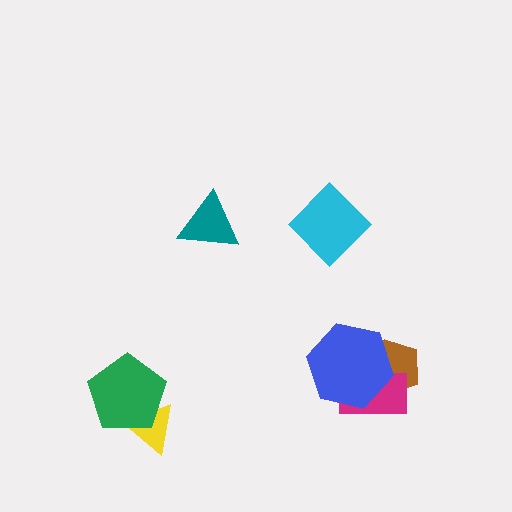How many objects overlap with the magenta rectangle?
2 objects overlap with the magenta rectangle.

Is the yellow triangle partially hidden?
Yes, it is partially covered by another shape.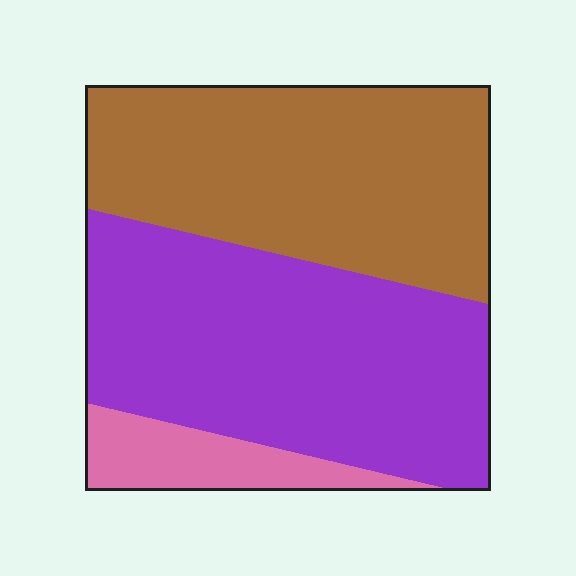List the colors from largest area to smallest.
From largest to smallest: purple, brown, pink.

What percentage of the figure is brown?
Brown takes up about two fifths (2/5) of the figure.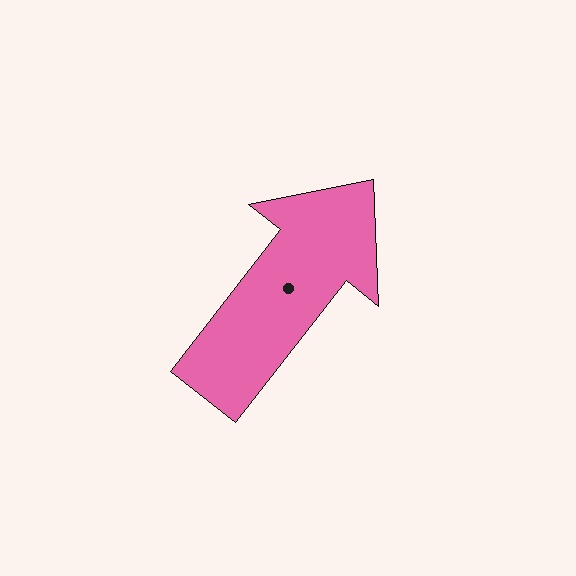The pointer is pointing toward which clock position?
Roughly 1 o'clock.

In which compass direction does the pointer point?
Northeast.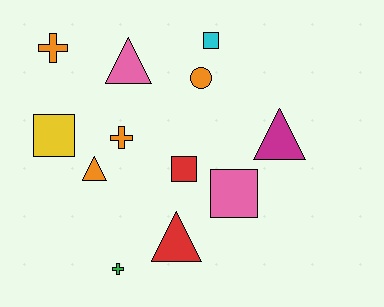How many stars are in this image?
There are no stars.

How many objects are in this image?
There are 12 objects.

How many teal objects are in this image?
There are no teal objects.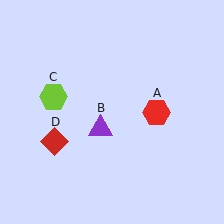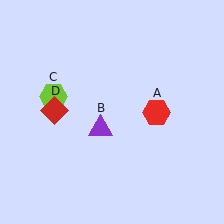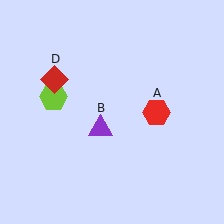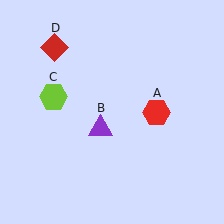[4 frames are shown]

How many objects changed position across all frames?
1 object changed position: red diamond (object D).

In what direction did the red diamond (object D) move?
The red diamond (object D) moved up.